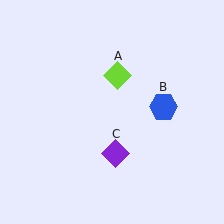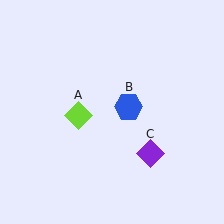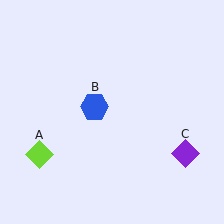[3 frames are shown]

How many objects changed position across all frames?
3 objects changed position: lime diamond (object A), blue hexagon (object B), purple diamond (object C).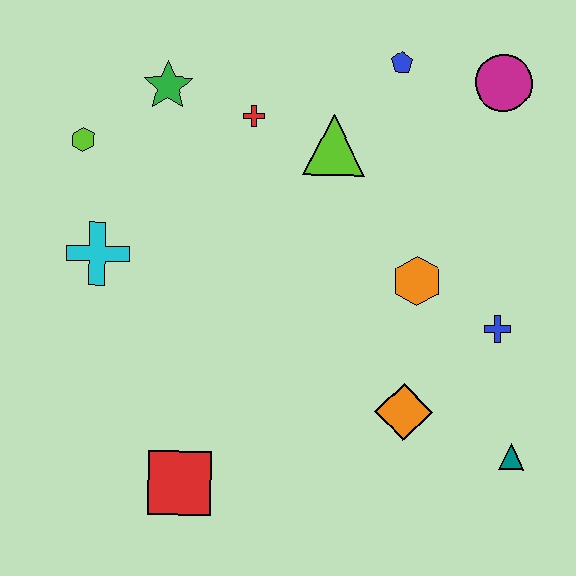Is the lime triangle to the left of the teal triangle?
Yes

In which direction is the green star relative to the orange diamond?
The green star is above the orange diamond.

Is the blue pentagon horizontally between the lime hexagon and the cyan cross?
No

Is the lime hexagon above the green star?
No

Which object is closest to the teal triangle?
The orange diamond is closest to the teal triangle.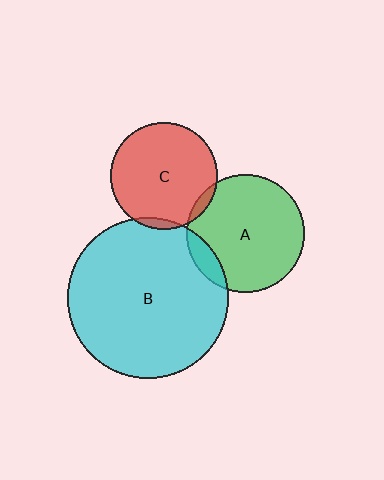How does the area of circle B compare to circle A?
Approximately 1.9 times.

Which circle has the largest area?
Circle B (cyan).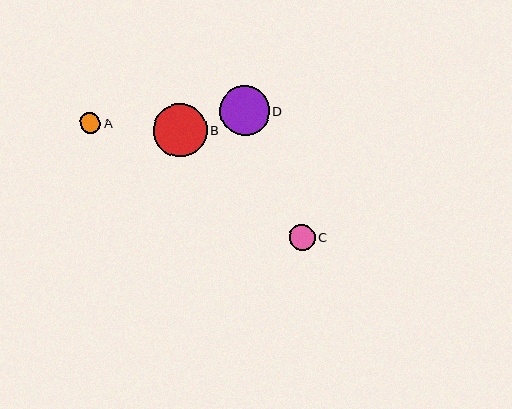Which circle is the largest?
Circle B is the largest with a size of approximately 53 pixels.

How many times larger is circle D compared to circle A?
Circle D is approximately 2.4 times the size of circle A.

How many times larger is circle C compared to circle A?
Circle C is approximately 1.3 times the size of circle A.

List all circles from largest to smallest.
From largest to smallest: B, D, C, A.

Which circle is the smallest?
Circle A is the smallest with a size of approximately 21 pixels.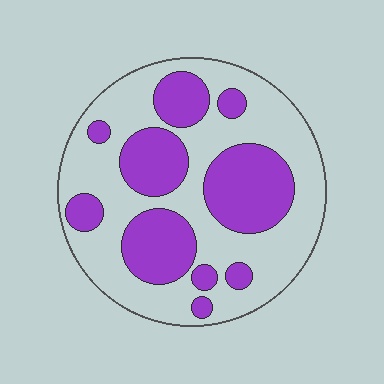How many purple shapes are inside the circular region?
10.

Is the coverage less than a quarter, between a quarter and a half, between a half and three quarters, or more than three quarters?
Between a quarter and a half.